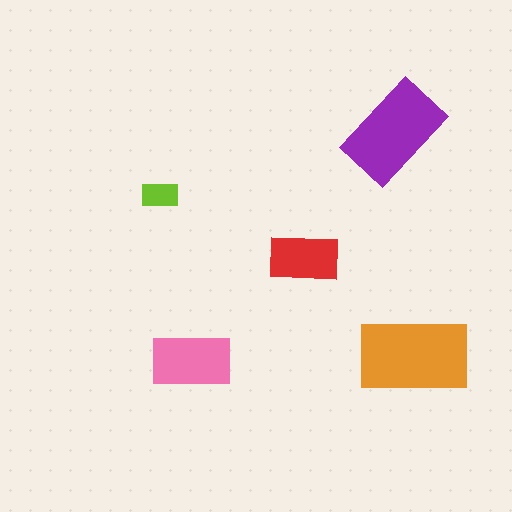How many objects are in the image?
There are 5 objects in the image.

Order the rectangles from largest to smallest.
the orange one, the purple one, the pink one, the red one, the lime one.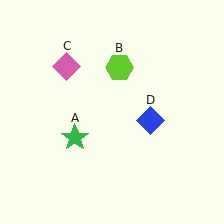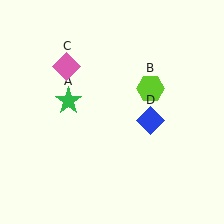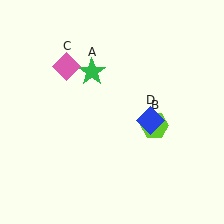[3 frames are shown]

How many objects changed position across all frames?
2 objects changed position: green star (object A), lime hexagon (object B).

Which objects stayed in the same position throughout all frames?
Pink diamond (object C) and blue diamond (object D) remained stationary.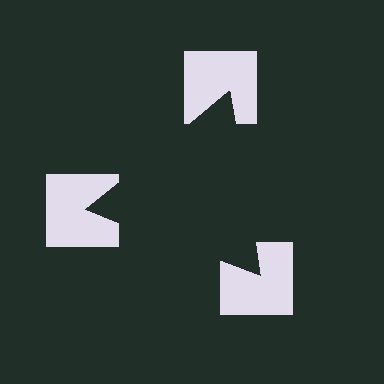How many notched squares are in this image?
There are 3 — one at each vertex of the illusory triangle.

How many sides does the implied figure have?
3 sides.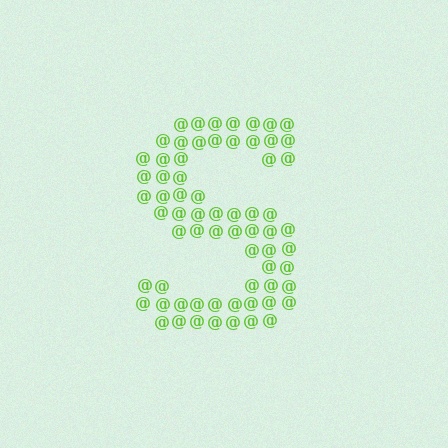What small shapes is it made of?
It is made of small at signs.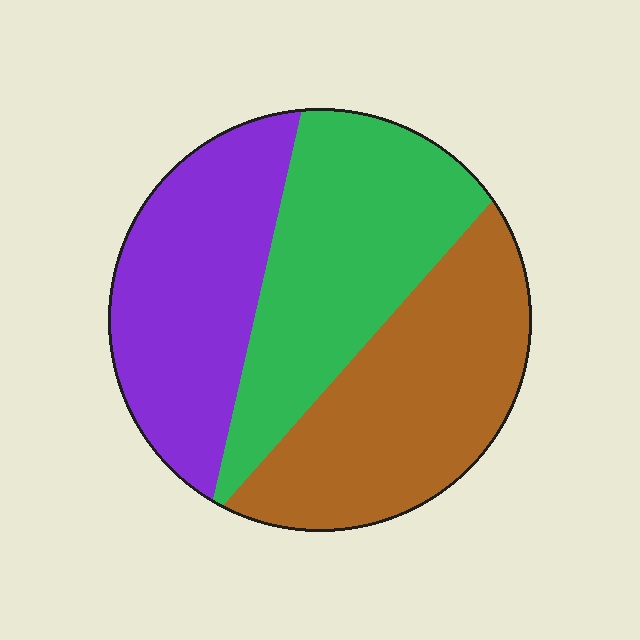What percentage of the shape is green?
Green covers 34% of the shape.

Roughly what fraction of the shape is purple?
Purple takes up between a quarter and a half of the shape.